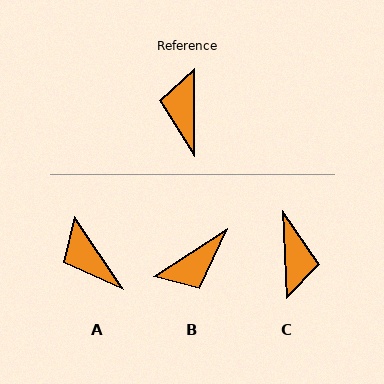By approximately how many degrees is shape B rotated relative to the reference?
Approximately 123 degrees counter-clockwise.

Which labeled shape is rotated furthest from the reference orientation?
C, about 177 degrees away.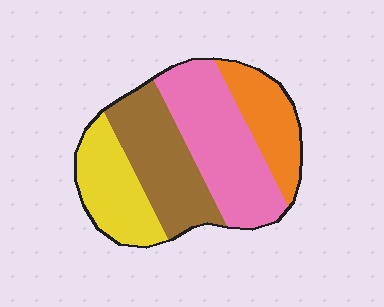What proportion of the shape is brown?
Brown covers roughly 25% of the shape.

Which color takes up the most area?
Pink, at roughly 35%.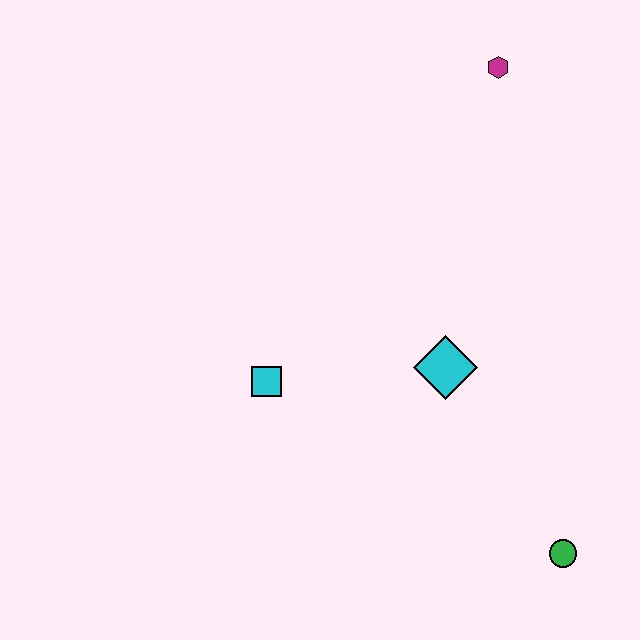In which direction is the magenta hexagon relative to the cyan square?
The magenta hexagon is above the cyan square.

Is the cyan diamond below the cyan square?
No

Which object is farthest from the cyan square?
The magenta hexagon is farthest from the cyan square.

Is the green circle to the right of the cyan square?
Yes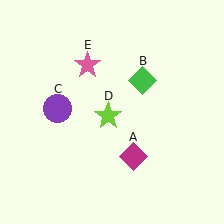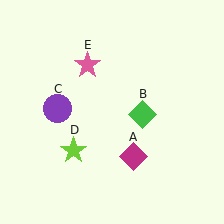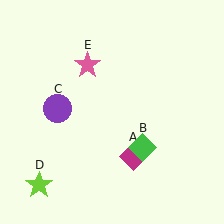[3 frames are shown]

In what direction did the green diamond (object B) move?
The green diamond (object B) moved down.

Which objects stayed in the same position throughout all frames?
Magenta diamond (object A) and purple circle (object C) and pink star (object E) remained stationary.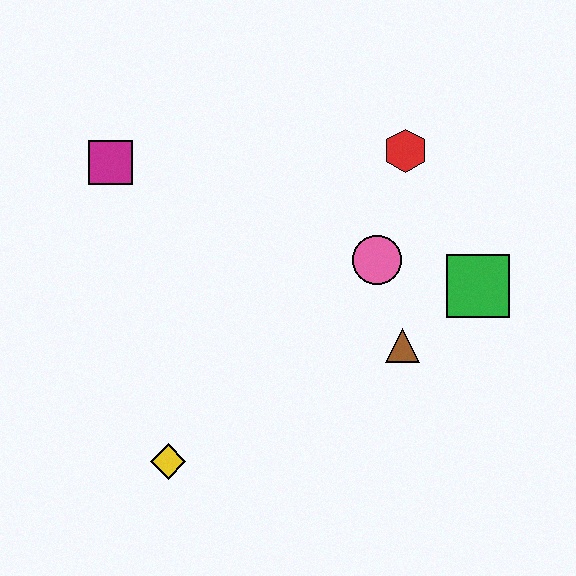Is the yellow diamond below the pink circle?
Yes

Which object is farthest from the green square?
The magenta square is farthest from the green square.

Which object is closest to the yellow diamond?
The brown triangle is closest to the yellow diamond.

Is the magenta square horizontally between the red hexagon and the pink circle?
No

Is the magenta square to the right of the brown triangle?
No